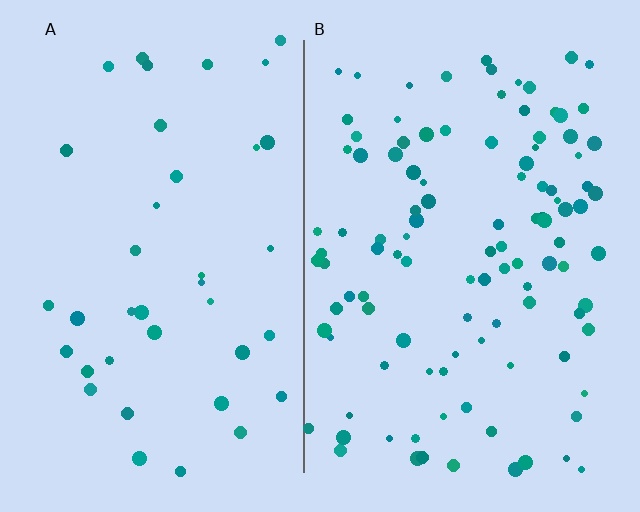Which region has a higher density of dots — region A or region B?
B (the right).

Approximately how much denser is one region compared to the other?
Approximately 2.8× — region B over region A.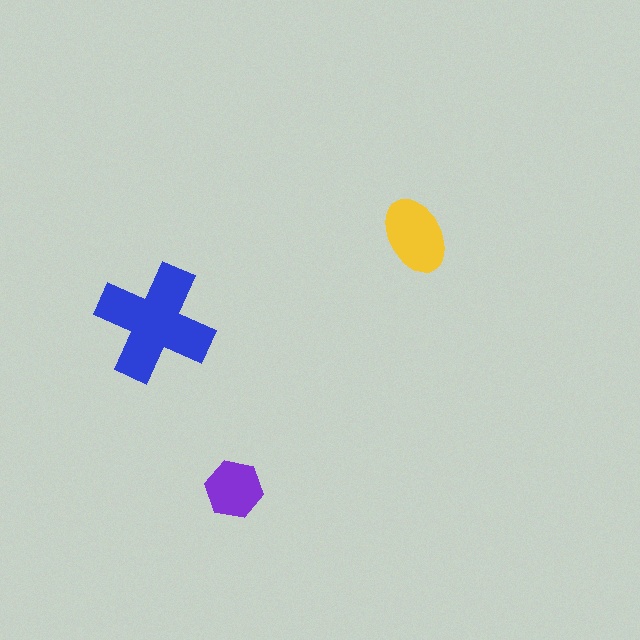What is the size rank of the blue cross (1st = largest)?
1st.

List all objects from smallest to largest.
The purple hexagon, the yellow ellipse, the blue cross.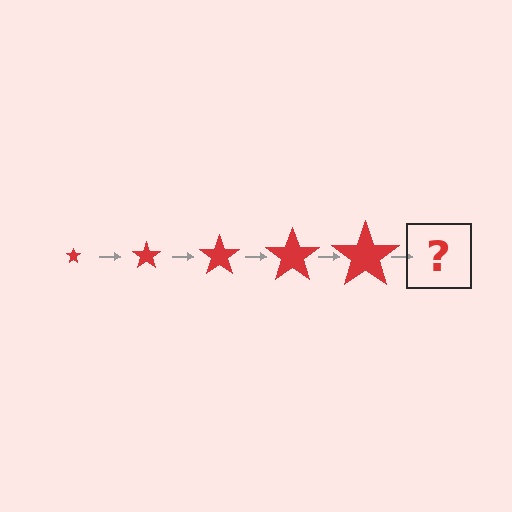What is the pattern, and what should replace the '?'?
The pattern is that the star gets progressively larger each step. The '?' should be a red star, larger than the previous one.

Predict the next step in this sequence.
The next step is a red star, larger than the previous one.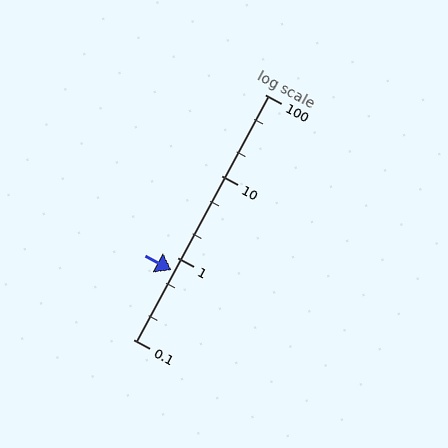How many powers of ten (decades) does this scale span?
The scale spans 3 decades, from 0.1 to 100.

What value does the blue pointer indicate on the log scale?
The pointer indicates approximately 0.7.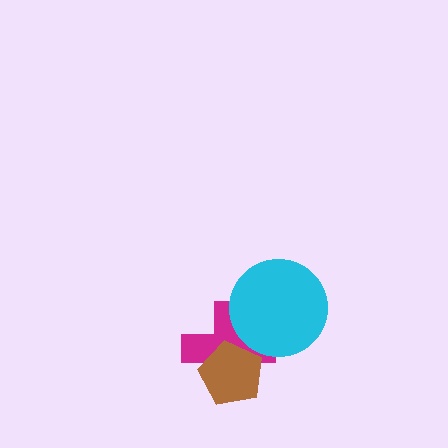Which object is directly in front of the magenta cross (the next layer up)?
The brown pentagon is directly in front of the magenta cross.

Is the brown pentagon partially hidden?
No, no other shape covers it.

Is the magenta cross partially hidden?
Yes, it is partially covered by another shape.